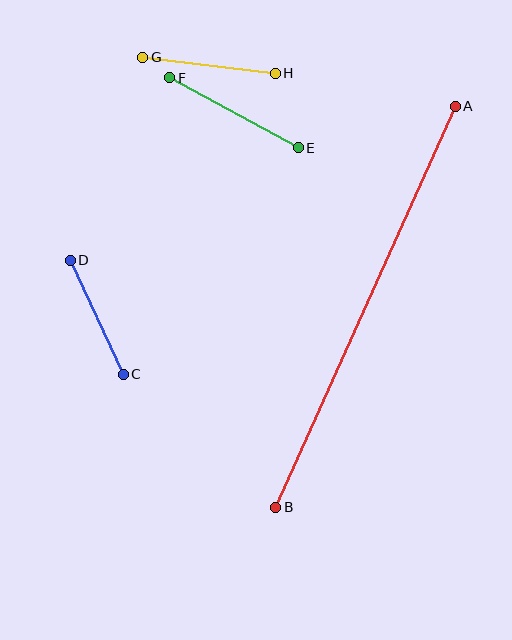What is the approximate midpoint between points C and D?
The midpoint is at approximately (97, 317) pixels.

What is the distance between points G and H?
The distance is approximately 134 pixels.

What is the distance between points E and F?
The distance is approximately 146 pixels.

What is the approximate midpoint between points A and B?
The midpoint is at approximately (365, 307) pixels.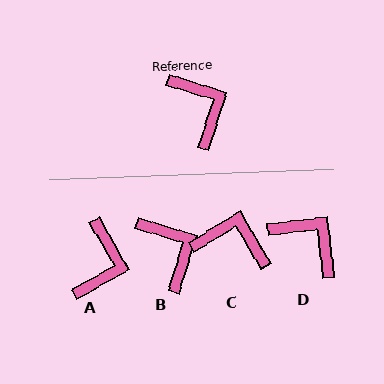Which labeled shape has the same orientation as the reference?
B.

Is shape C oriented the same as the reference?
No, it is off by about 48 degrees.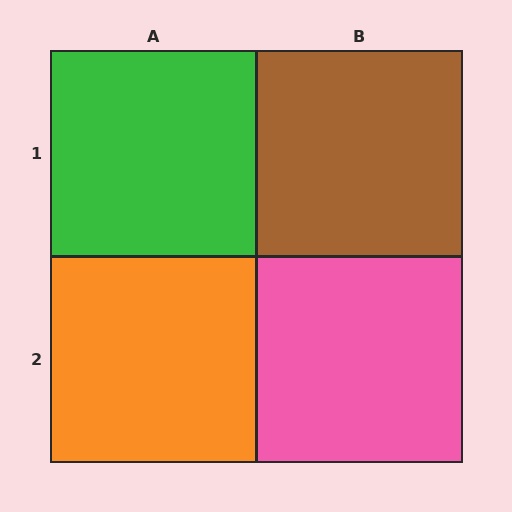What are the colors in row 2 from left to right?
Orange, pink.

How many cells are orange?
1 cell is orange.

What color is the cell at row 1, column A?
Green.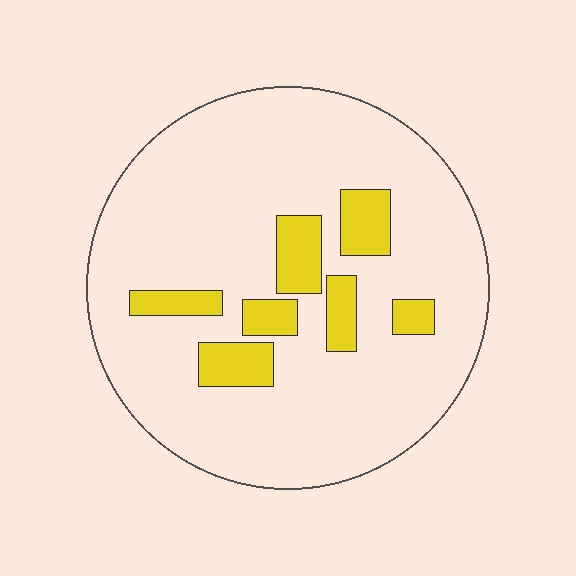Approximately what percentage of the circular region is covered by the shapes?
Approximately 15%.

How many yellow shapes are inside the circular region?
7.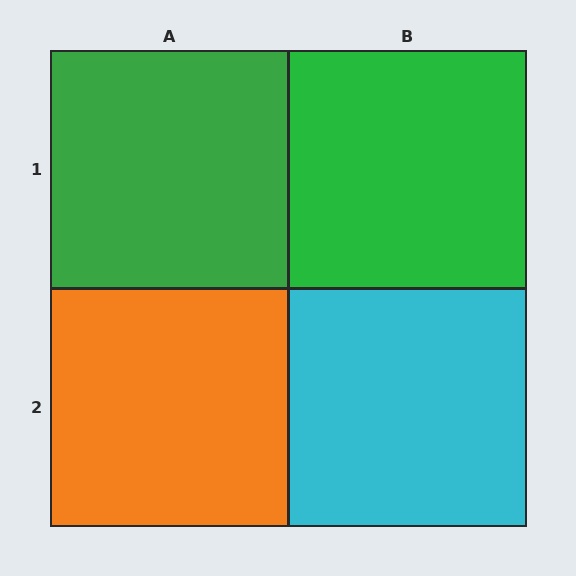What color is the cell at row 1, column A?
Green.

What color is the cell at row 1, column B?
Green.